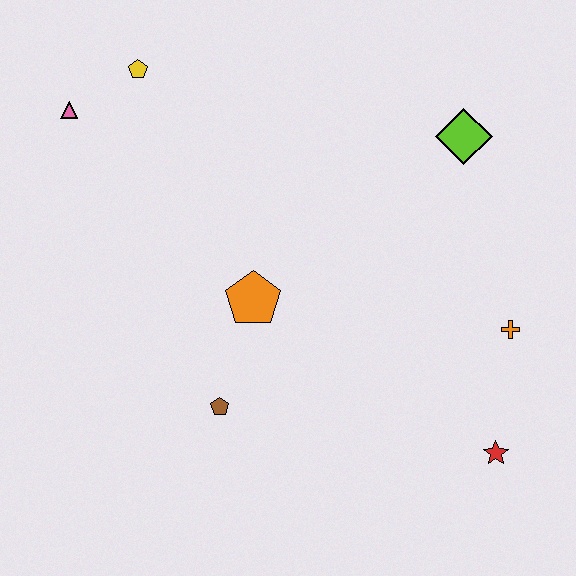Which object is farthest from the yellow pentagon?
The red star is farthest from the yellow pentagon.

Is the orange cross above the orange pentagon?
No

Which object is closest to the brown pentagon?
The orange pentagon is closest to the brown pentagon.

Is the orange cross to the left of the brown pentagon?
No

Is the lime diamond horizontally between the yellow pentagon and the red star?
Yes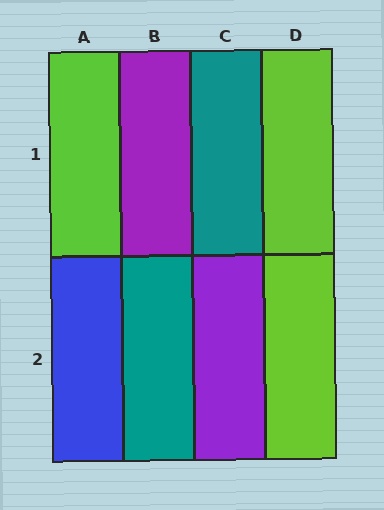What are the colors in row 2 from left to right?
Blue, teal, purple, lime.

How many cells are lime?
3 cells are lime.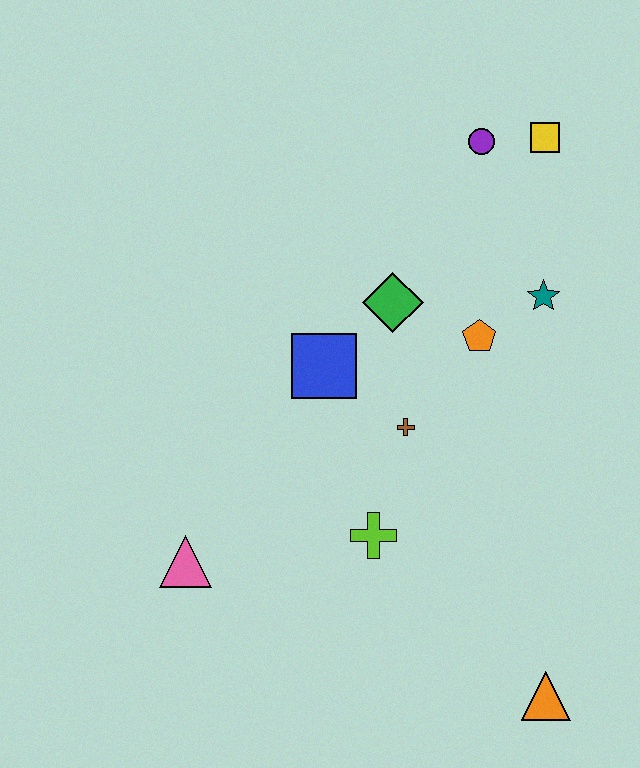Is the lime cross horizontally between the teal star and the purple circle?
No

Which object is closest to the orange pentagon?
The teal star is closest to the orange pentagon.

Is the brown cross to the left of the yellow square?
Yes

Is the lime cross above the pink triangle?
Yes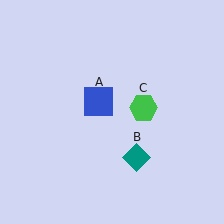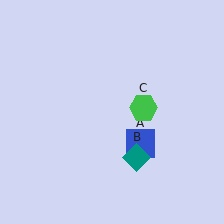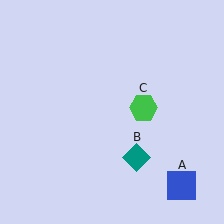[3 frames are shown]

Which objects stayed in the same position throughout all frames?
Teal diamond (object B) and green hexagon (object C) remained stationary.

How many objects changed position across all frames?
1 object changed position: blue square (object A).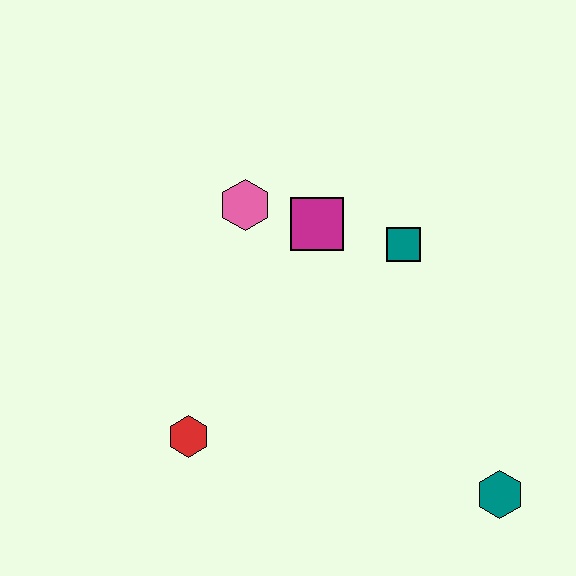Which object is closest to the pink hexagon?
The magenta square is closest to the pink hexagon.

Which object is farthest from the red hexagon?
The teal hexagon is farthest from the red hexagon.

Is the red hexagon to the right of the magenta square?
No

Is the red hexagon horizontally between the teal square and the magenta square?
No